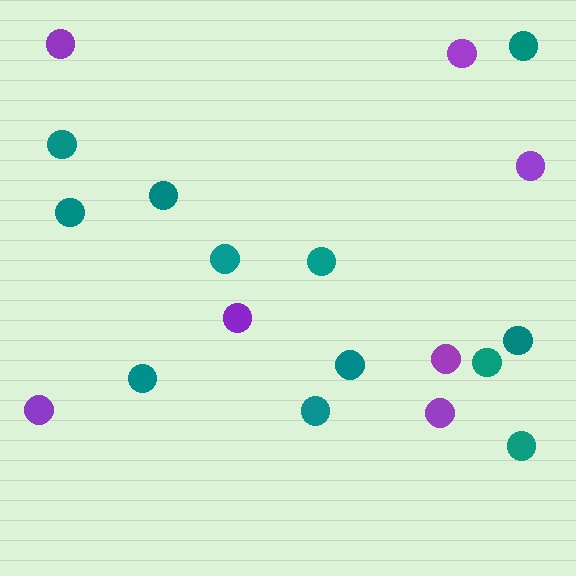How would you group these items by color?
There are 2 groups: one group of teal circles (12) and one group of purple circles (7).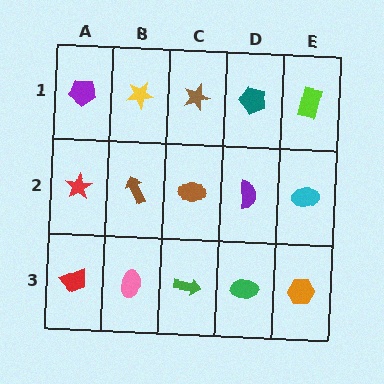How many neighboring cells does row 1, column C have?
3.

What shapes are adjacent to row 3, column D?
A purple semicircle (row 2, column D), a green arrow (row 3, column C), an orange hexagon (row 3, column E).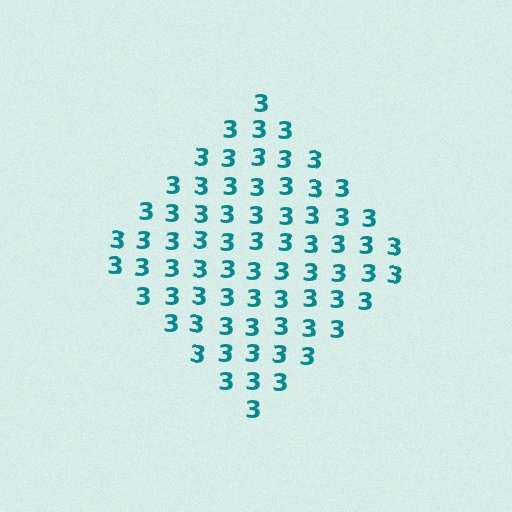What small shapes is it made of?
It is made of small digit 3's.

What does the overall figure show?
The overall figure shows a diamond.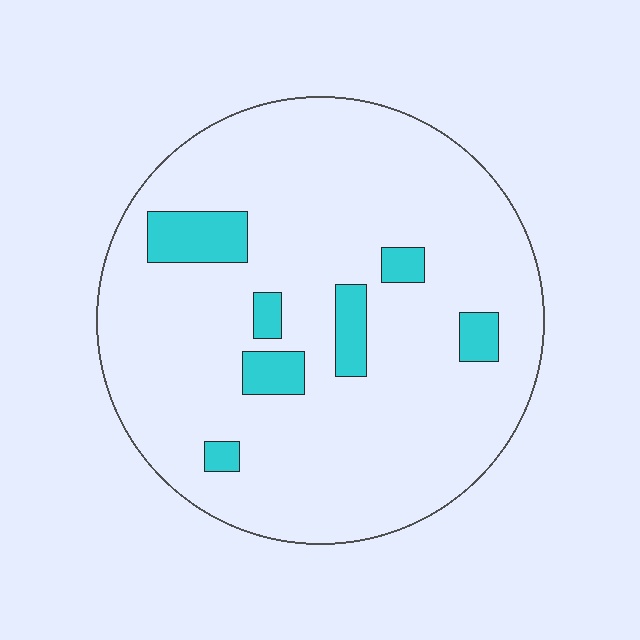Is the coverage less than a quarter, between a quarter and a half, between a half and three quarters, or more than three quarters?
Less than a quarter.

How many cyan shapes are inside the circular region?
7.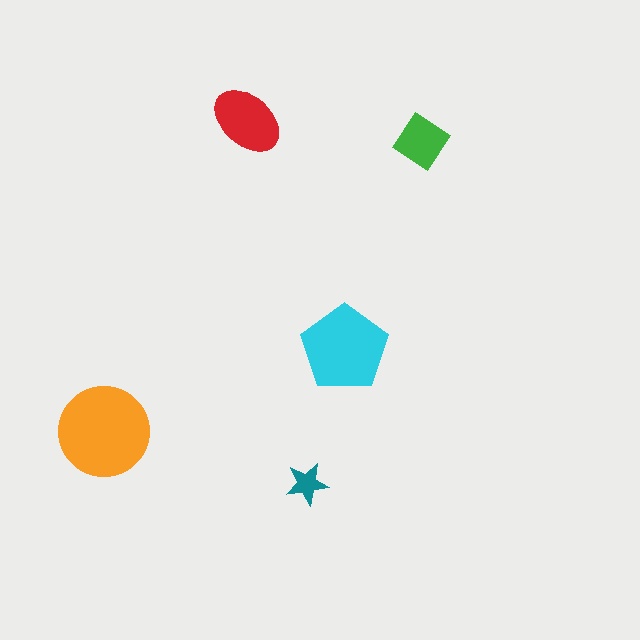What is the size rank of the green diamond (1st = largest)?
4th.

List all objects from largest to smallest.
The orange circle, the cyan pentagon, the red ellipse, the green diamond, the teal star.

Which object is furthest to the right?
The green diamond is rightmost.